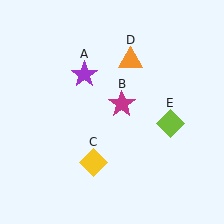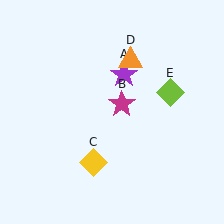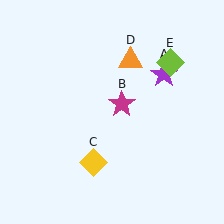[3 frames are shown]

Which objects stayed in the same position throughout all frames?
Magenta star (object B) and yellow diamond (object C) and orange triangle (object D) remained stationary.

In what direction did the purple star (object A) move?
The purple star (object A) moved right.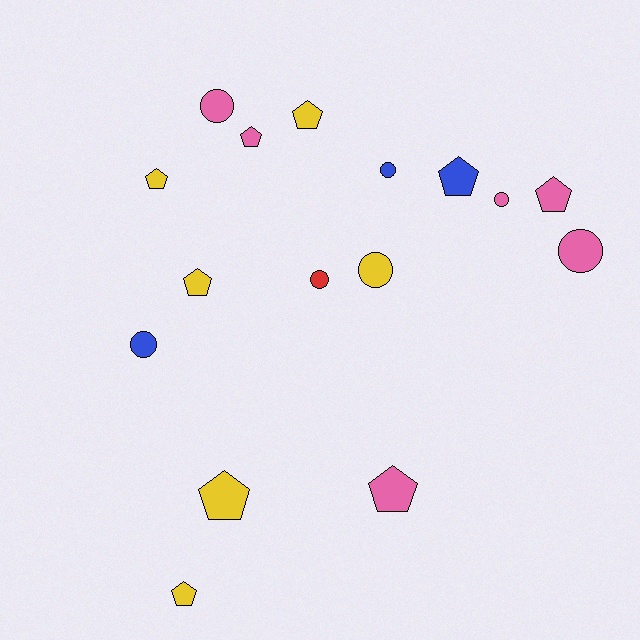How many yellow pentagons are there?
There are 5 yellow pentagons.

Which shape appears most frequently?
Pentagon, with 9 objects.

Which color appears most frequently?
Yellow, with 6 objects.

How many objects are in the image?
There are 16 objects.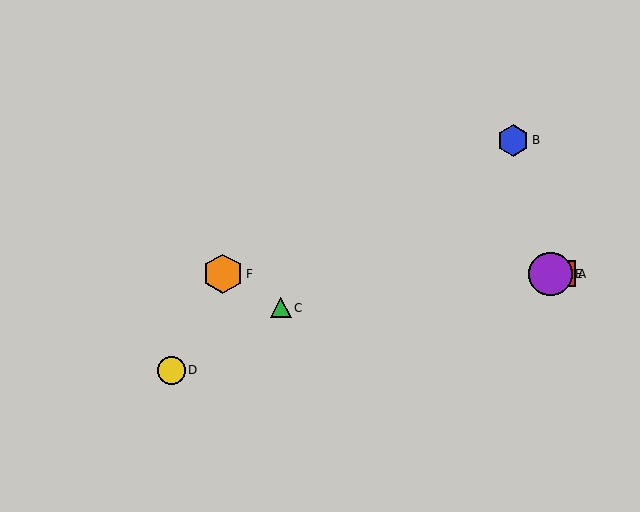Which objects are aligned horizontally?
Objects A, E, F are aligned horizontally.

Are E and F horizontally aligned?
Yes, both are at y≈274.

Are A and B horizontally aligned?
No, A is at y≈274 and B is at y≈140.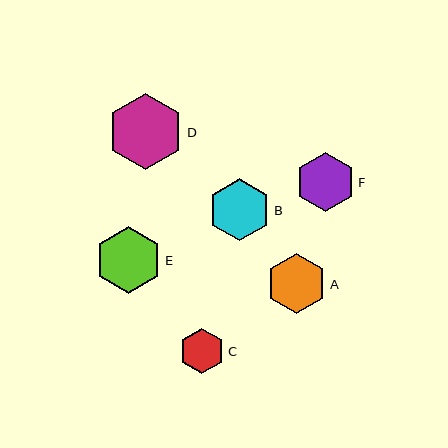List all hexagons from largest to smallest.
From largest to smallest: D, E, B, A, F, C.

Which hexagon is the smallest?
Hexagon C is the smallest with a size of approximately 45 pixels.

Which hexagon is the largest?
Hexagon D is the largest with a size of approximately 76 pixels.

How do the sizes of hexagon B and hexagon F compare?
Hexagon B and hexagon F are approximately the same size.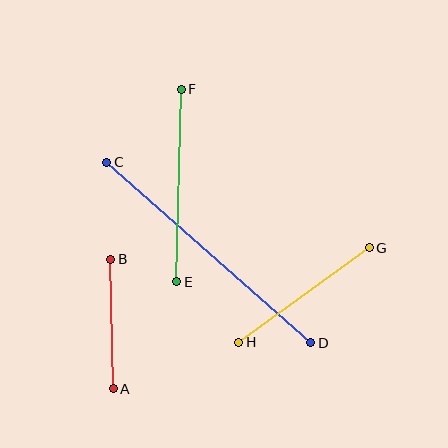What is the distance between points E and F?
The distance is approximately 192 pixels.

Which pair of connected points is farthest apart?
Points C and D are farthest apart.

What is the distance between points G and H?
The distance is approximately 161 pixels.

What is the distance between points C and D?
The distance is approximately 272 pixels.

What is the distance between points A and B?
The distance is approximately 129 pixels.